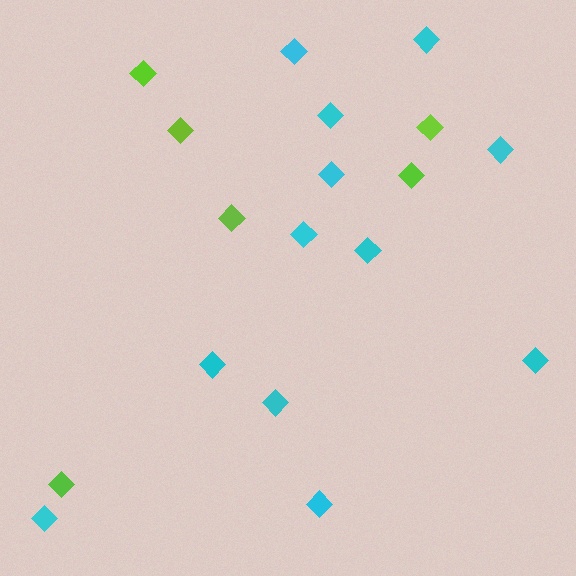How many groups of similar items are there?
There are 2 groups: one group of cyan diamonds (12) and one group of lime diamonds (6).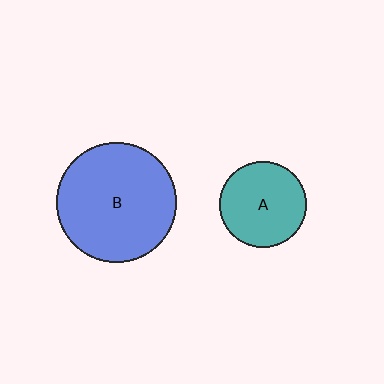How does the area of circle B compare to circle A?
Approximately 1.9 times.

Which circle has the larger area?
Circle B (blue).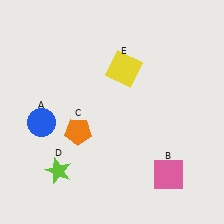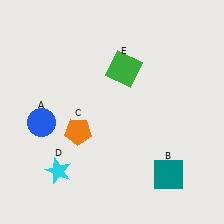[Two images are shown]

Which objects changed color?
B changed from pink to teal. D changed from lime to cyan. E changed from yellow to green.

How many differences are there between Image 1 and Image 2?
There are 3 differences between the two images.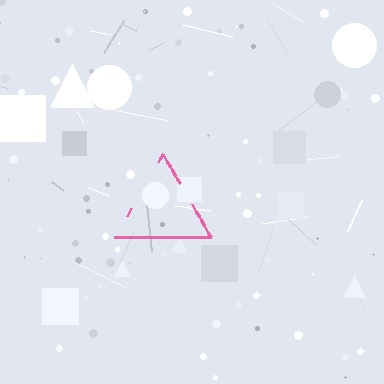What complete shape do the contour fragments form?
The contour fragments form a triangle.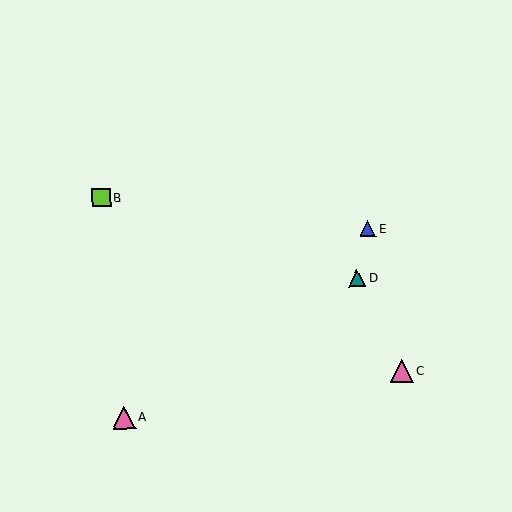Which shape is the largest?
The pink triangle (labeled C) is the largest.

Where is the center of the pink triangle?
The center of the pink triangle is at (124, 417).